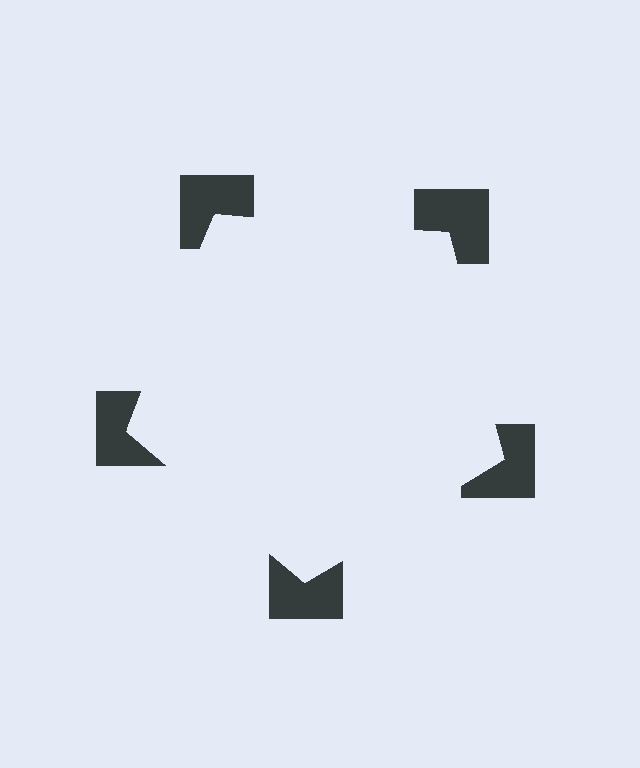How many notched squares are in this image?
There are 5 — one at each vertex of the illusory pentagon.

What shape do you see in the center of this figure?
An illusory pentagon — its edges are inferred from the aligned wedge cuts in the notched squares, not physically drawn.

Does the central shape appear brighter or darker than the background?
It typically appears slightly brighter than the background, even though no actual brightness change is drawn.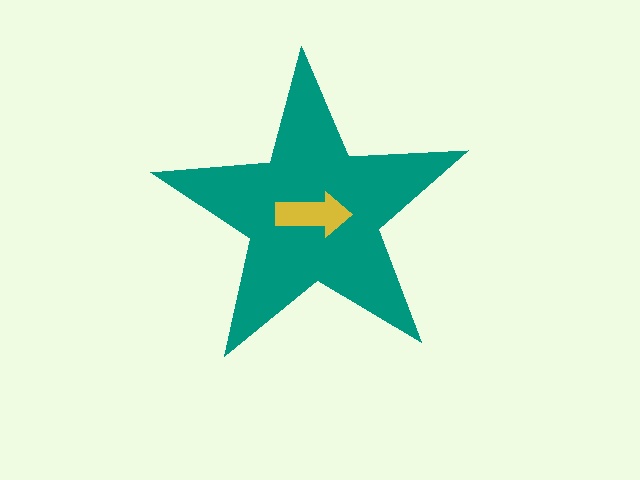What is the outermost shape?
The teal star.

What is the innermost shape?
The yellow arrow.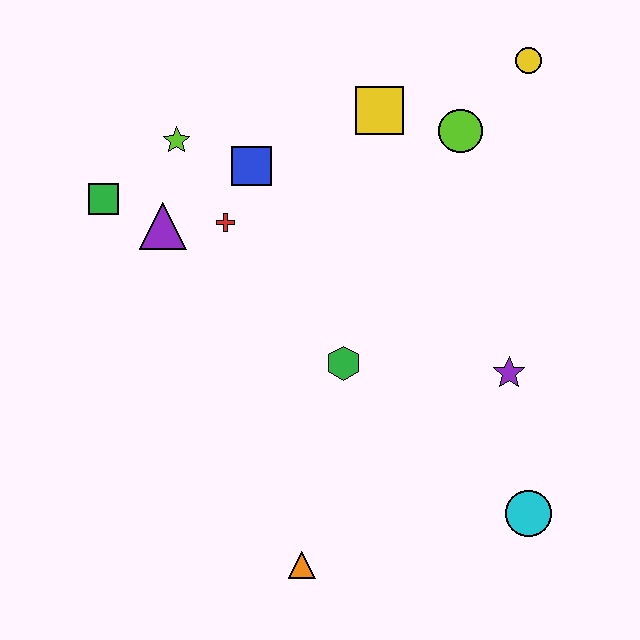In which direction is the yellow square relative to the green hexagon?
The yellow square is above the green hexagon.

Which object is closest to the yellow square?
The lime circle is closest to the yellow square.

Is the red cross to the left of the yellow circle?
Yes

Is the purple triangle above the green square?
No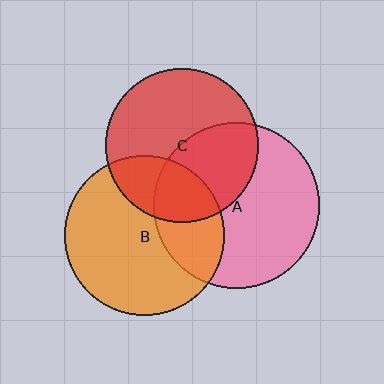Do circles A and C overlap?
Yes.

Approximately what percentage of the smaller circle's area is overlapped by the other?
Approximately 40%.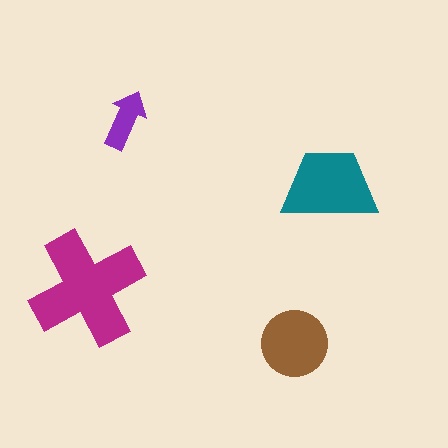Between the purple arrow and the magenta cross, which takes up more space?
The magenta cross.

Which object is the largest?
The magenta cross.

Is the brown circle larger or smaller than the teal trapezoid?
Smaller.